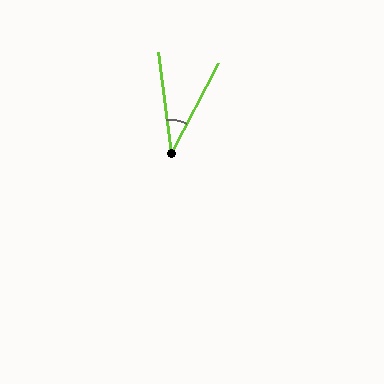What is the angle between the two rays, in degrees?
Approximately 35 degrees.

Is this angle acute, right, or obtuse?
It is acute.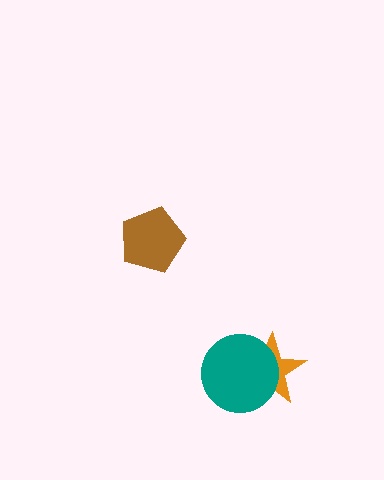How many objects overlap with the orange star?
1 object overlaps with the orange star.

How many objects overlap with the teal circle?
1 object overlaps with the teal circle.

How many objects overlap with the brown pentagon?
0 objects overlap with the brown pentagon.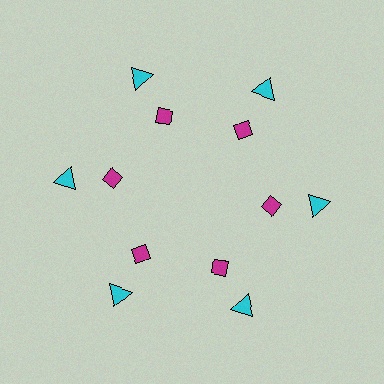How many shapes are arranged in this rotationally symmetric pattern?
There are 12 shapes, arranged in 6 groups of 2.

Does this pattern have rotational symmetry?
Yes, this pattern has 6-fold rotational symmetry. It looks the same after rotating 60 degrees around the center.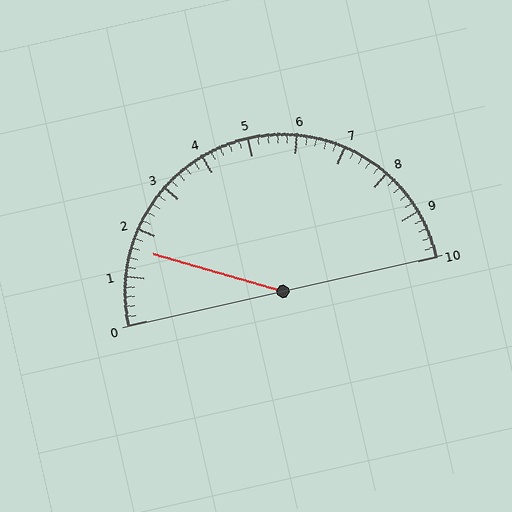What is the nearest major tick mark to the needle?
The nearest major tick mark is 2.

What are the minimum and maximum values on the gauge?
The gauge ranges from 0 to 10.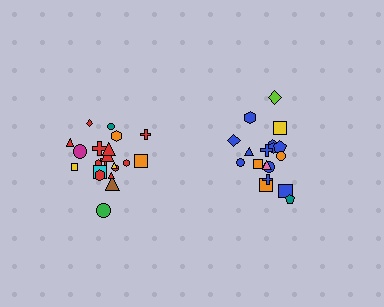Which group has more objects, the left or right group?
The left group.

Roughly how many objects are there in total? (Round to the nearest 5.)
Roughly 40 objects in total.